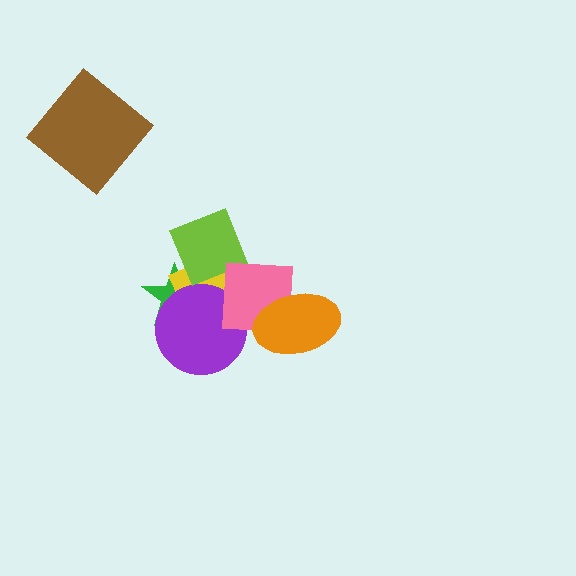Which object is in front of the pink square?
The orange ellipse is in front of the pink square.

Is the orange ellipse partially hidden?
No, no other shape covers it.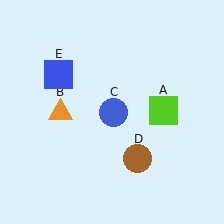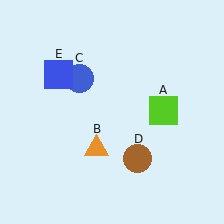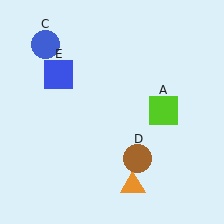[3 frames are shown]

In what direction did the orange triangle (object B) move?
The orange triangle (object B) moved down and to the right.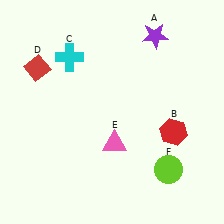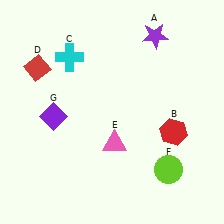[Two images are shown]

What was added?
A purple diamond (G) was added in Image 2.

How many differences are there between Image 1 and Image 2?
There is 1 difference between the two images.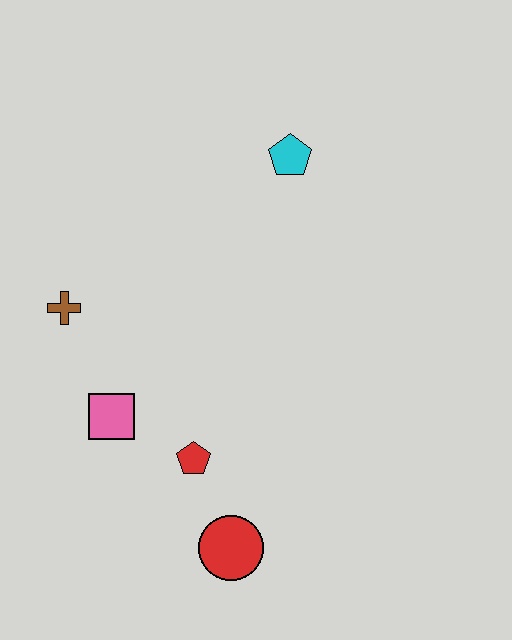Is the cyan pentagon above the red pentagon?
Yes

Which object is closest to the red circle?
The red pentagon is closest to the red circle.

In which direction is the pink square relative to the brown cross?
The pink square is below the brown cross.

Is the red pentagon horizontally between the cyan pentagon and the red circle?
No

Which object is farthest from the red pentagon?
The cyan pentagon is farthest from the red pentagon.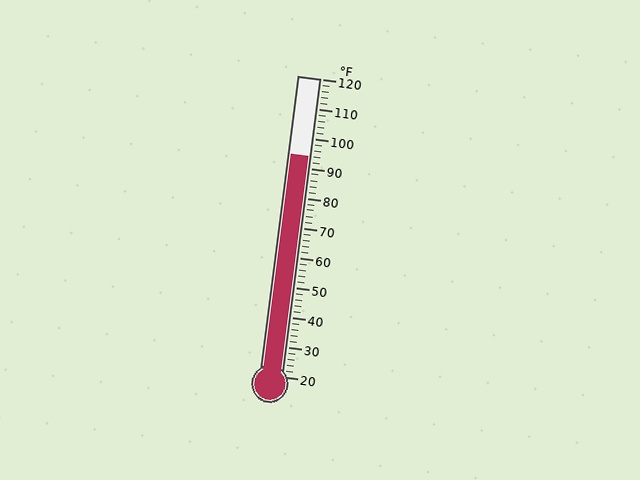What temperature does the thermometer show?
The thermometer shows approximately 94°F.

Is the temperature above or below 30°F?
The temperature is above 30°F.